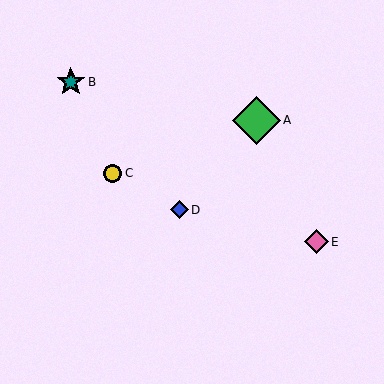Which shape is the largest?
The green diamond (labeled A) is the largest.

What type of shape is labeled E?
Shape E is a pink diamond.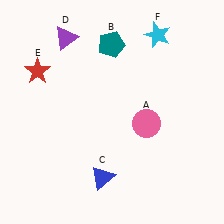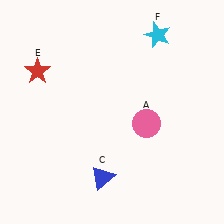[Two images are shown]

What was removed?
The teal pentagon (B), the purple triangle (D) were removed in Image 2.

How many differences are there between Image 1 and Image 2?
There are 2 differences between the two images.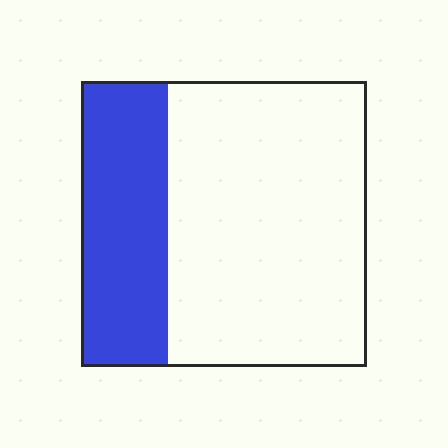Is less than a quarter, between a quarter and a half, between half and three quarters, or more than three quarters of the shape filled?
Between a quarter and a half.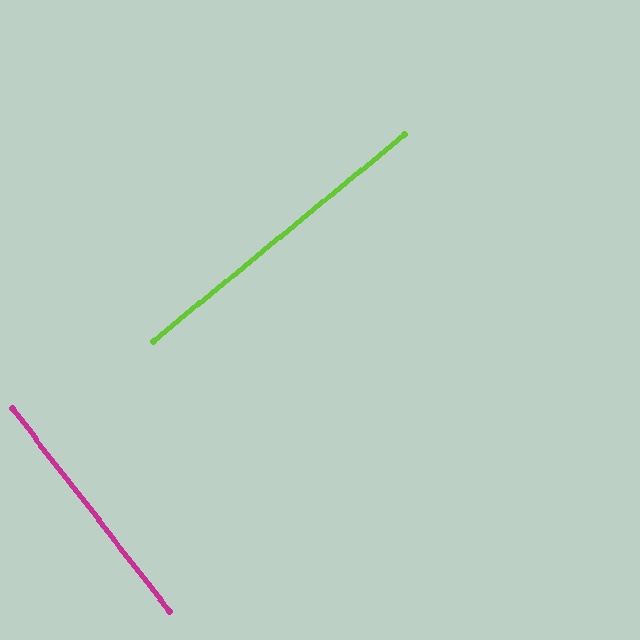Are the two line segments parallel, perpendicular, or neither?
Perpendicular — they meet at approximately 88°.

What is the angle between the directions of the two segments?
Approximately 88 degrees.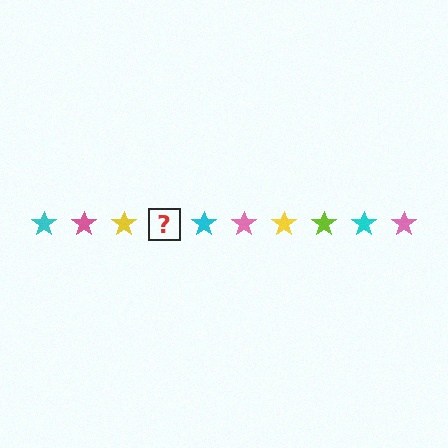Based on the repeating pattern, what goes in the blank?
The blank should be a lime star.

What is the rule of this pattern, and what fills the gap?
The rule is that the pattern cycles through cyan, pink, yellow, lime stars. The gap should be filled with a lime star.